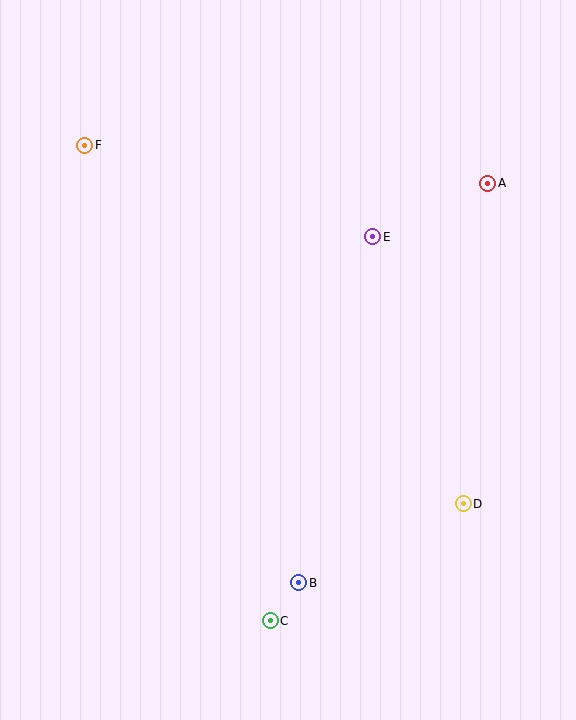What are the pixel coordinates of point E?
Point E is at (373, 237).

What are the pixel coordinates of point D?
Point D is at (463, 504).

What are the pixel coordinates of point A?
Point A is at (488, 183).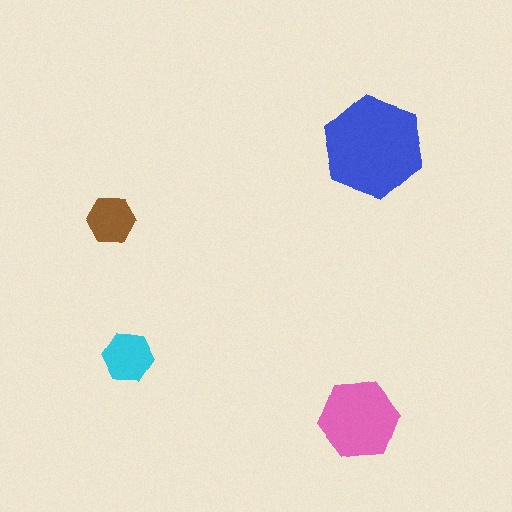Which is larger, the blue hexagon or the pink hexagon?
The blue one.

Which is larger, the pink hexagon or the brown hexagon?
The pink one.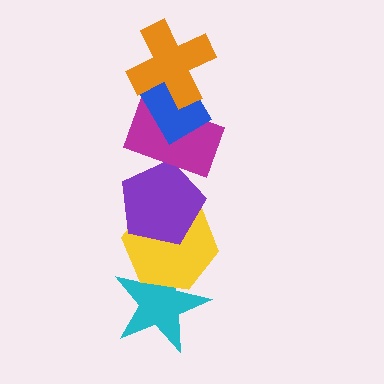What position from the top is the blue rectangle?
The blue rectangle is 2nd from the top.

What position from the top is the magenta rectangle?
The magenta rectangle is 3rd from the top.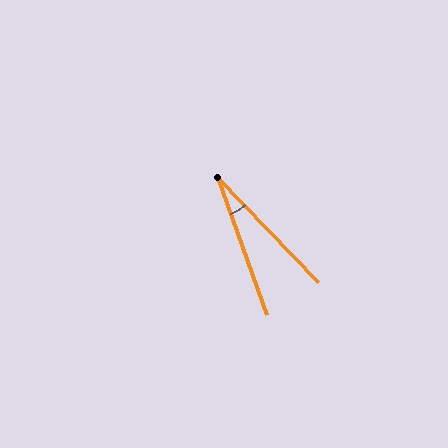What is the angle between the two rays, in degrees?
Approximately 25 degrees.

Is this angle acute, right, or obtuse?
It is acute.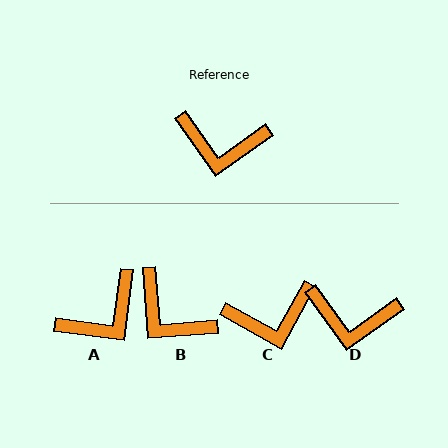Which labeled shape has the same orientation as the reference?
D.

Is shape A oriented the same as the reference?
No, it is off by about 47 degrees.